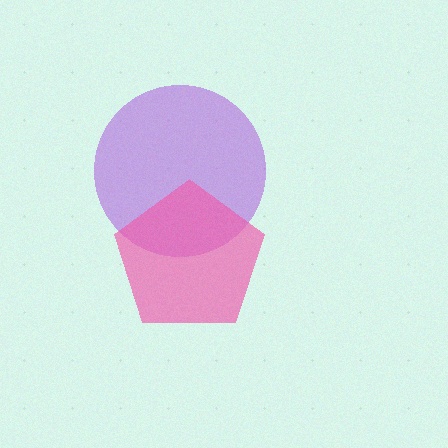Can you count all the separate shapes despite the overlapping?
Yes, there are 2 separate shapes.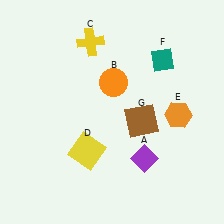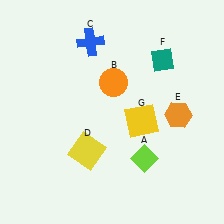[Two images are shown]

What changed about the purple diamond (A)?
In Image 1, A is purple. In Image 2, it changed to lime.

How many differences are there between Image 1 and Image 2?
There are 3 differences between the two images.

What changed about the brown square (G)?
In Image 1, G is brown. In Image 2, it changed to yellow.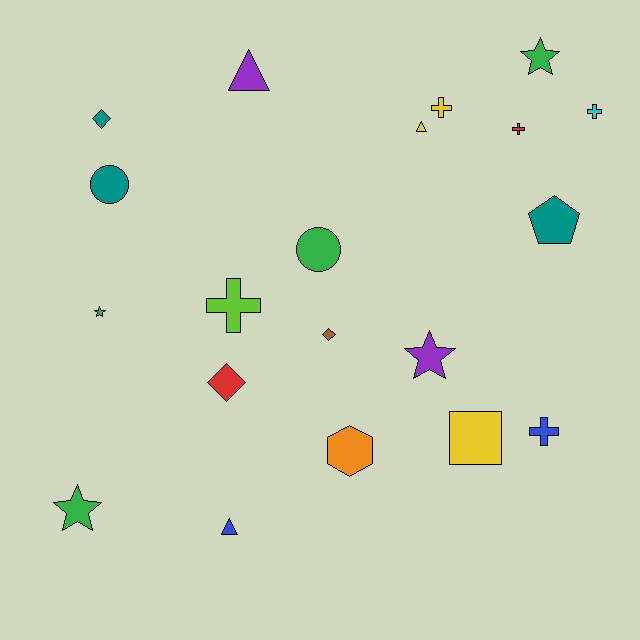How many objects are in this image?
There are 20 objects.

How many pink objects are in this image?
There are no pink objects.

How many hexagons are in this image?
There is 1 hexagon.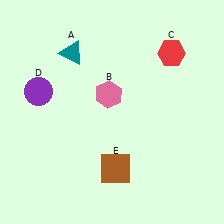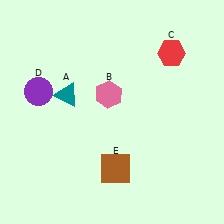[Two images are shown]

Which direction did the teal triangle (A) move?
The teal triangle (A) moved down.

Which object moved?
The teal triangle (A) moved down.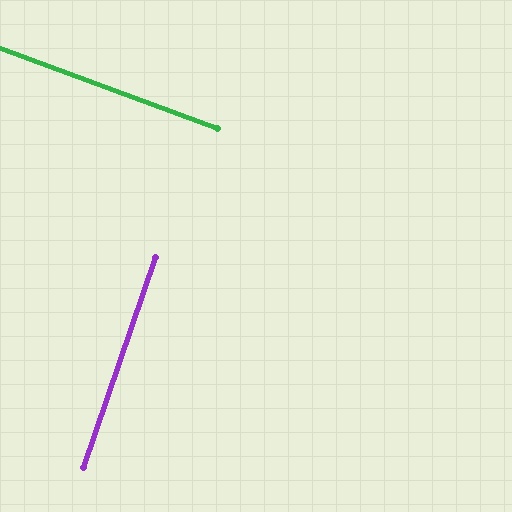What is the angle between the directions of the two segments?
Approximately 89 degrees.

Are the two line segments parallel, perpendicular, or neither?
Perpendicular — they meet at approximately 89°.